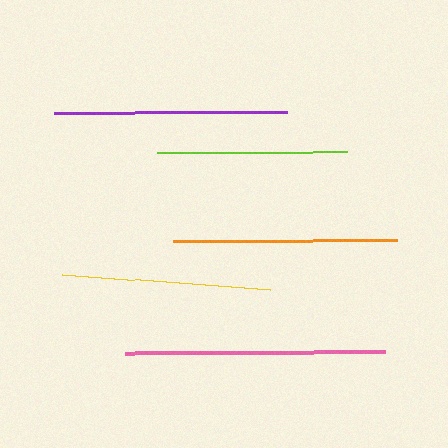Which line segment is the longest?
The pink line is the longest at approximately 260 pixels.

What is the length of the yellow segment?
The yellow segment is approximately 209 pixels long.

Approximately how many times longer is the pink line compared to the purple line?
The pink line is approximately 1.1 times the length of the purple line.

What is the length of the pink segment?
The pink segment is approximately 260 pixels long.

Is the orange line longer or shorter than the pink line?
The pink line is longer than the orange line.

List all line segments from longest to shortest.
From longest to shortest: pink, purple, orange, yellow, lime.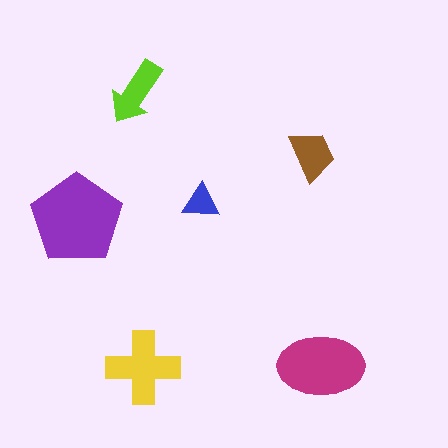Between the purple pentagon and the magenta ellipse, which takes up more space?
The purple pentagon.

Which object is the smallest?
The blue triangle.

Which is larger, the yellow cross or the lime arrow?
The yellow cross.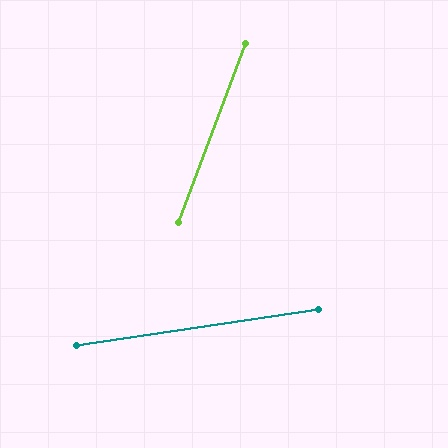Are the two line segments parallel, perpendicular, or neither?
Neither parallel nor perpendicular — they differ by about 61°.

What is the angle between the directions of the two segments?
Approximately 61 degrees.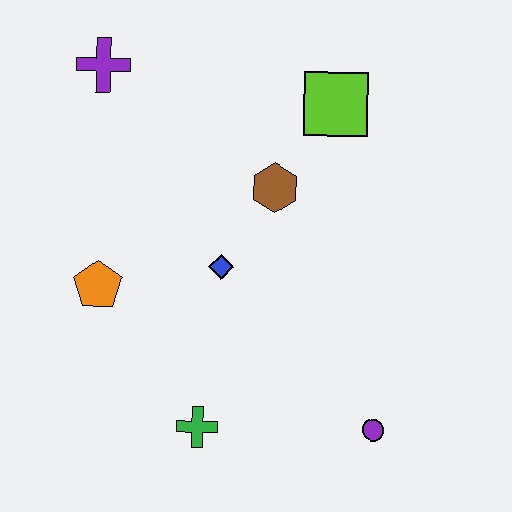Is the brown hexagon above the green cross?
Yes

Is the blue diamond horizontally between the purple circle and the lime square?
No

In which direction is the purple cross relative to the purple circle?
The purple cross is above the purple circle.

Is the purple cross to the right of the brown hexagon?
No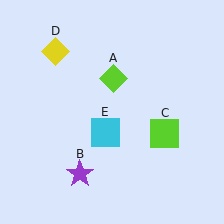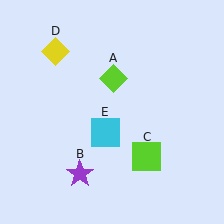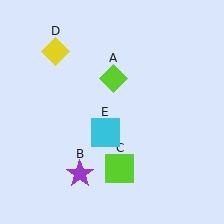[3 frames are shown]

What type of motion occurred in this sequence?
The lime square (object C) rotated clockwise around the center of the scene.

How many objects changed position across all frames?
1 object changed position: lime square (object C).